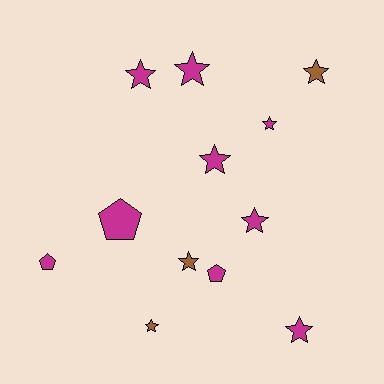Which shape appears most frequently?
Star, with 9 objects.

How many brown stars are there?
There are 3 brown stars.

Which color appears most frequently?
Magenta, with 9 objects.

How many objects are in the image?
There are 12 objects.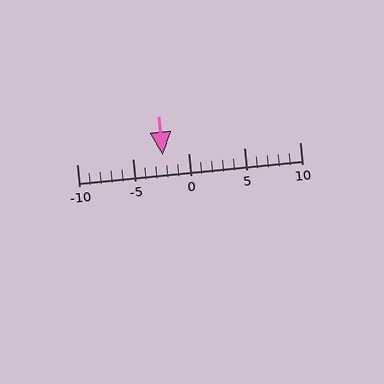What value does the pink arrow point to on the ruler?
The pink arrow points to approximately -2.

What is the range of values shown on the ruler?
The ruler shows values from -10 to 10.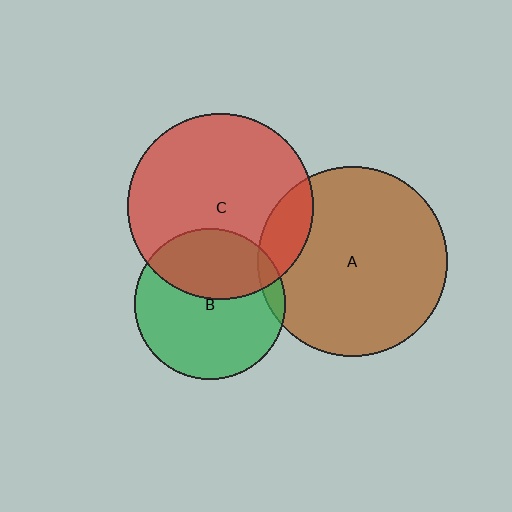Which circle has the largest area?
Circle A (brown).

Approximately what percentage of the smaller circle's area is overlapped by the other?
Approximately 5%.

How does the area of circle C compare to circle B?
Approximately 1.5 times.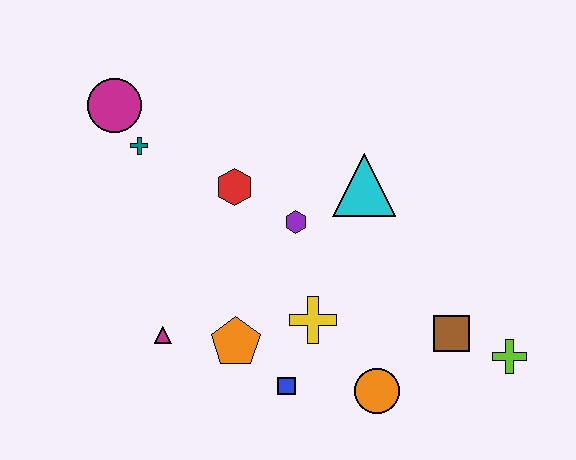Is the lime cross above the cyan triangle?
No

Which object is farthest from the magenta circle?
The lime cross is farthest from the magenta circle.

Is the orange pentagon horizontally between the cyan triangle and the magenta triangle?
Yes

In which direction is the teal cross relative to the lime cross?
The teal cross is to the left of the lime cross.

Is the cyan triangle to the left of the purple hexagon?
No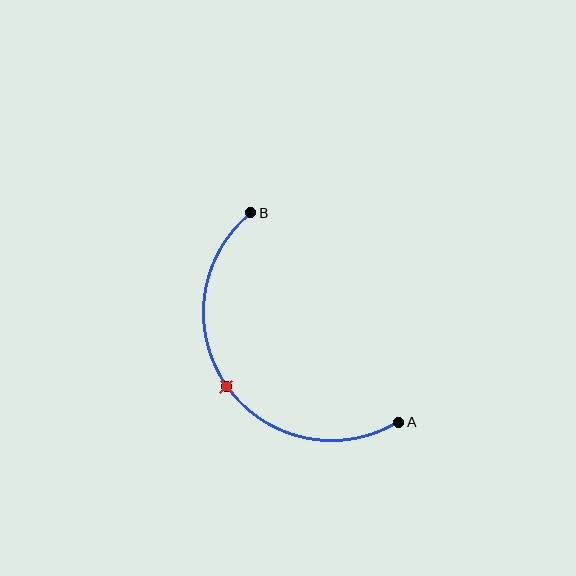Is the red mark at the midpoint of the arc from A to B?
Yes. The red mark lies on the arc at equal arc-length from both A and B — it is the arc midpoint.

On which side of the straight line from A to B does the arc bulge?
The arc bulges below and to the left of the straight line connecting A and B.